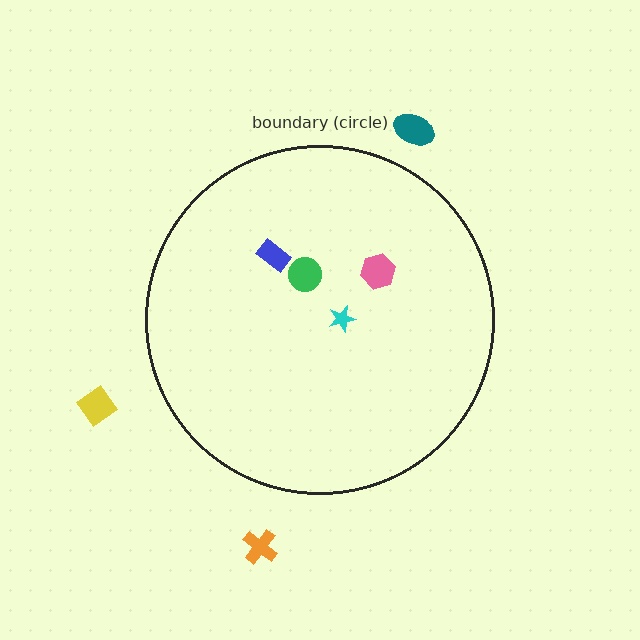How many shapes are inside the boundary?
4 inside, 3 outside.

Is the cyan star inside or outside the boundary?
Inside.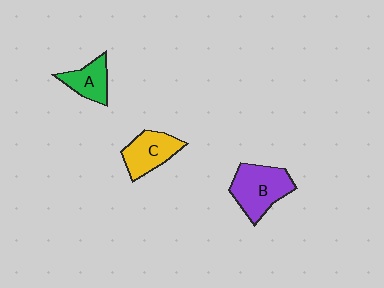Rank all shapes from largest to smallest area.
From largest to smallest: B (purple), C (yellow), A (green).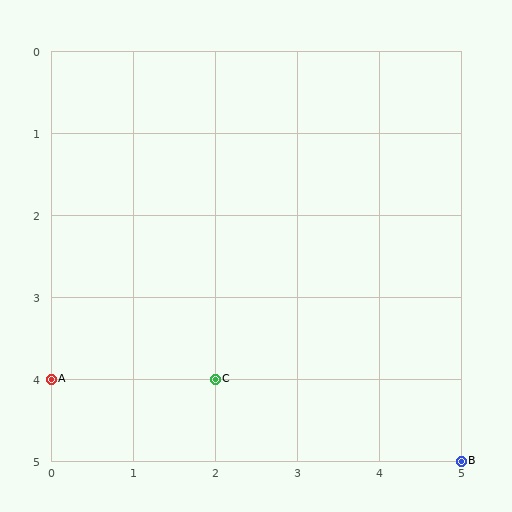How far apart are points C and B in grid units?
Points C and B are 3 columns and 1 row apart (about 3.2 grid units diagonally).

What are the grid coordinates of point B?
Point B is at grid coordinates (5, 5).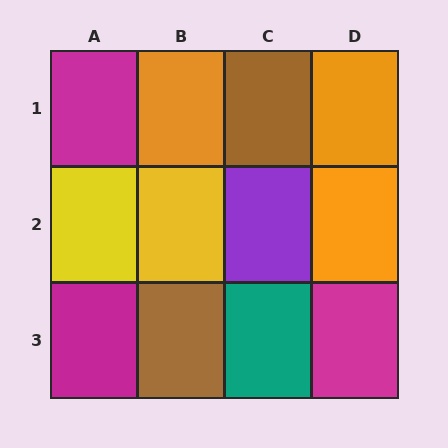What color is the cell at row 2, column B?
Yellow.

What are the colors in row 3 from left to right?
Magenta, brown, teal, magenta.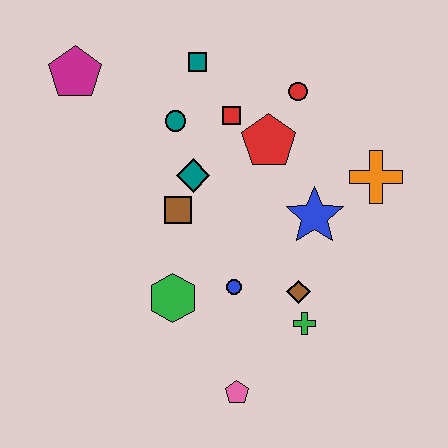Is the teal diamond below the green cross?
No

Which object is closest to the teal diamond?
The brown square is closest to the teal diamond.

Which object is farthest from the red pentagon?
The pink pentagon is farthest from the red pentagon.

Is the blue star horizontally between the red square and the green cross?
No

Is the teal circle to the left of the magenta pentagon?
No